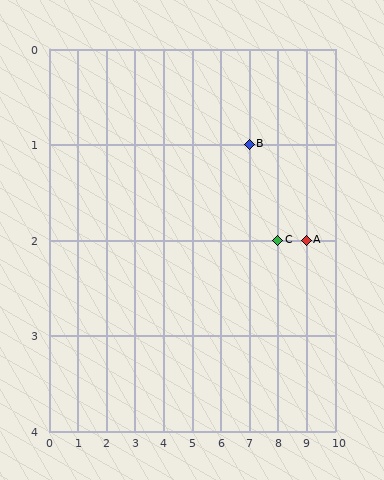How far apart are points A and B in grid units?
Points A and B are 2 columns and 1 row apart (about 2.2 grid units diagonally).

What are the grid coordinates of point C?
Point C is at grid coordinates (8, 2).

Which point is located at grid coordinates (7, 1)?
Point B is at (7, 1).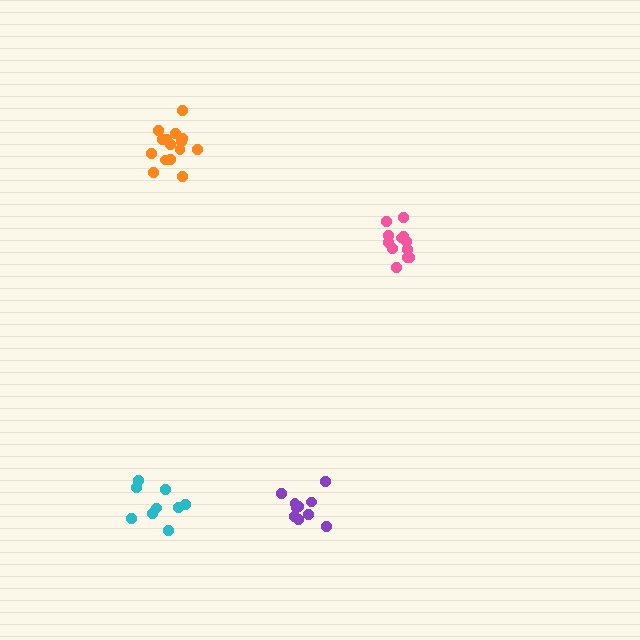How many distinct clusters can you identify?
There are 4 distinct clusters.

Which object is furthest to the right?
The pink cluster is rightmost.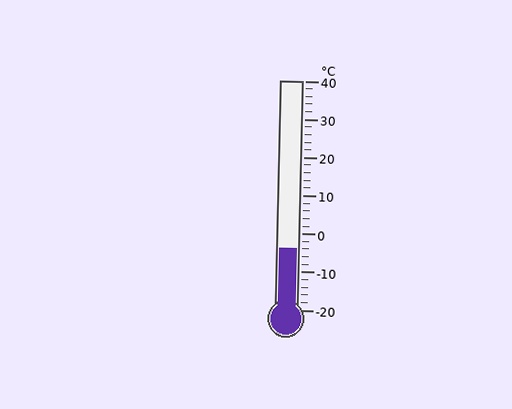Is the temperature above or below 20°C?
The temperature is below 20°C.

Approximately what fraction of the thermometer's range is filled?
The thermometer is filled to approximately 25% of its range.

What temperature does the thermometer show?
The thermometer shows approximately -4°C.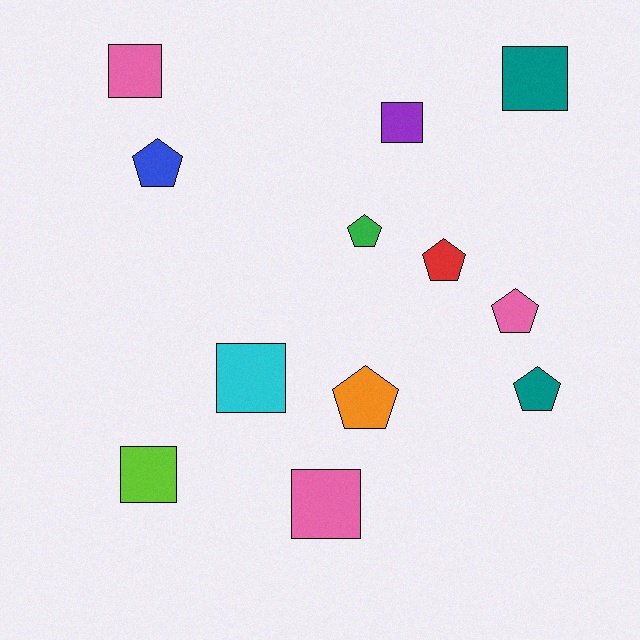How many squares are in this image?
There are 6 squares.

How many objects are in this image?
There are 12 objects.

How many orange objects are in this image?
There is 1 orange object.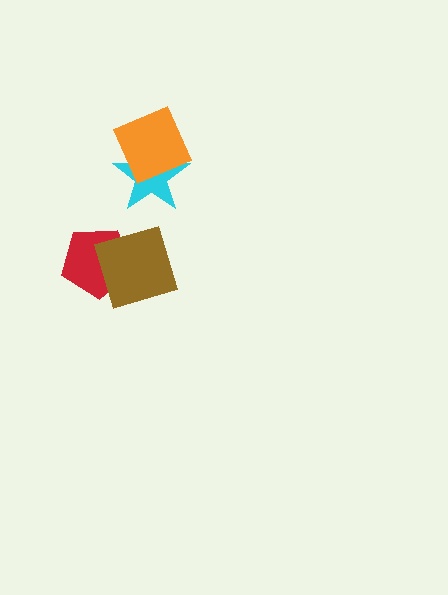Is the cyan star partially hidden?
Yes, it is partially covered by another shape.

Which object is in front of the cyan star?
The orange square is in front of the cyan star.